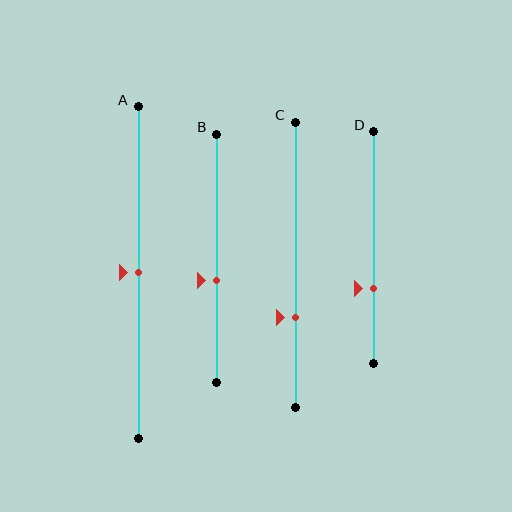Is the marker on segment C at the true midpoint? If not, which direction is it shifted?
No, the marker on segment C is shifted downward by about 18% of the segment length.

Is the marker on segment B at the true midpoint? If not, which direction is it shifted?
No, the marker on segment B is shifted downward by about 9% of the segment length.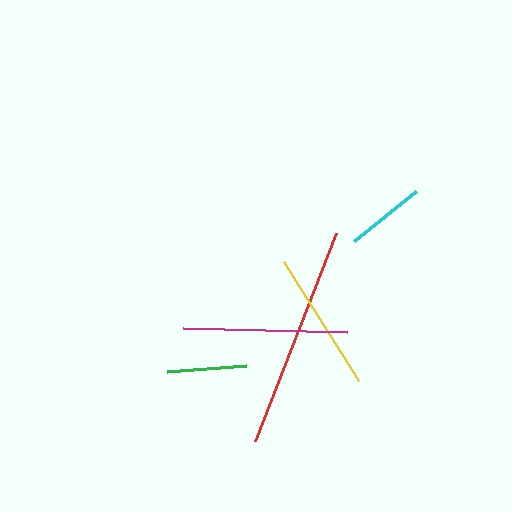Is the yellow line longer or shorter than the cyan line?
The yellow line is longer than the cyan line.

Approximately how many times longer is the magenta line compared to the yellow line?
The magenta line is approximately 1.2 times the length of the yellow line.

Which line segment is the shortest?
The cyan line is the shortest at approximately 79 pixels.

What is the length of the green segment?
The green segment is approximately 80 pixels long.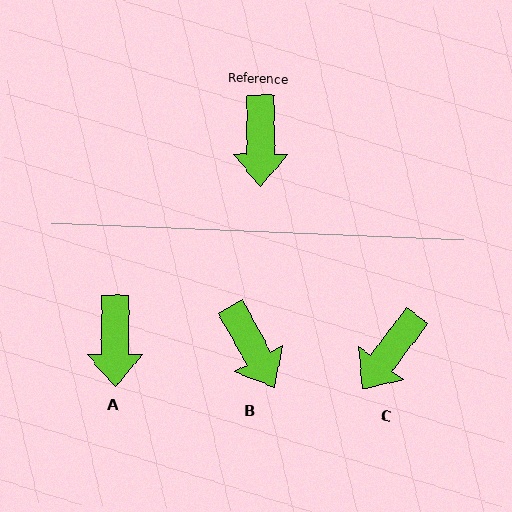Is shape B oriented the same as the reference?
No, it is off by about 28 degrees.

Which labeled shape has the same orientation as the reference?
A.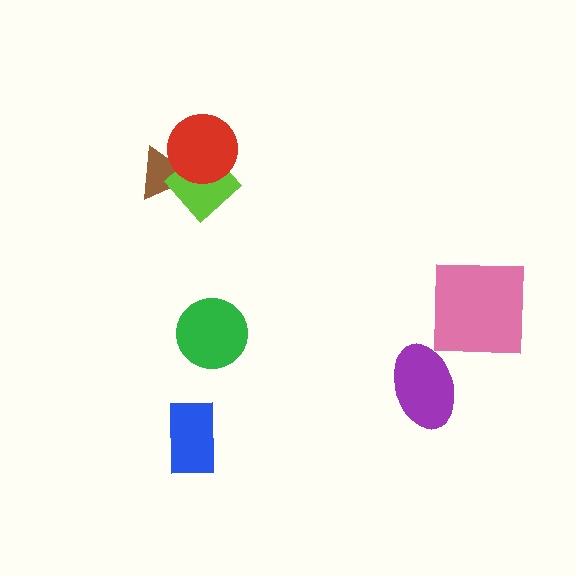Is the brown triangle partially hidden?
Yes, it is partially covered by another shape.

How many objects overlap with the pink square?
0 objects overlap with the pink square.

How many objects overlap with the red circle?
2 objects overlap with the red circle.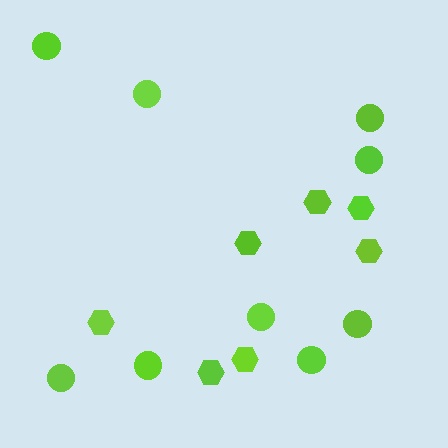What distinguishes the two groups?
There are 2 groups: one group of hexagons (7) and one group of circles (9).